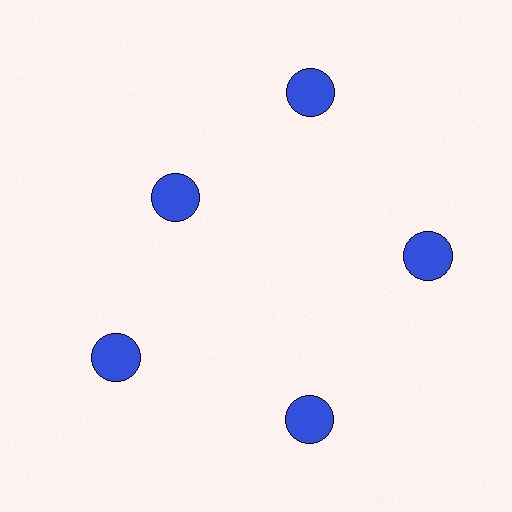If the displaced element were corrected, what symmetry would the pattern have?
It would have 5-fold rotational symmetry — the pattern would map onto itself every 72 degrees.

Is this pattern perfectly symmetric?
No. The 5 blue circles are arranged in a ring, but one element near the 10 o'clock position is pulled inward toward the center, breaking the 5-fold rotational symmetry.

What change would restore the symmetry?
The symmetry would be restored by moving it outward, back onto the ring so that all 5 circles sit at equal angles and equal distance from the center.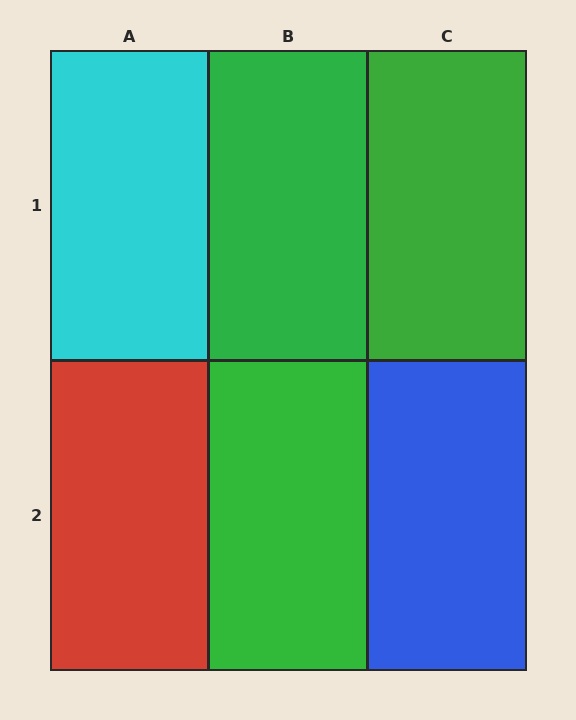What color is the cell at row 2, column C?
Blue.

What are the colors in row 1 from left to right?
Cyan, green, green.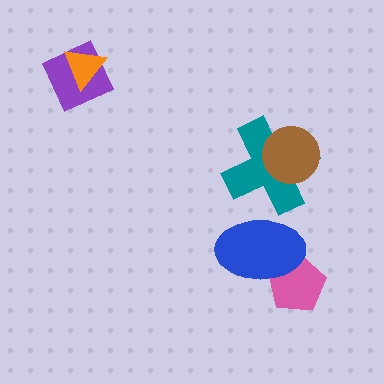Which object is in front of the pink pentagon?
The blue ellipse is in front of the pink pentagon.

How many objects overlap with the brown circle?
1 object overlaps with the brown circle.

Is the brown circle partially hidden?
No, no other shape covers it.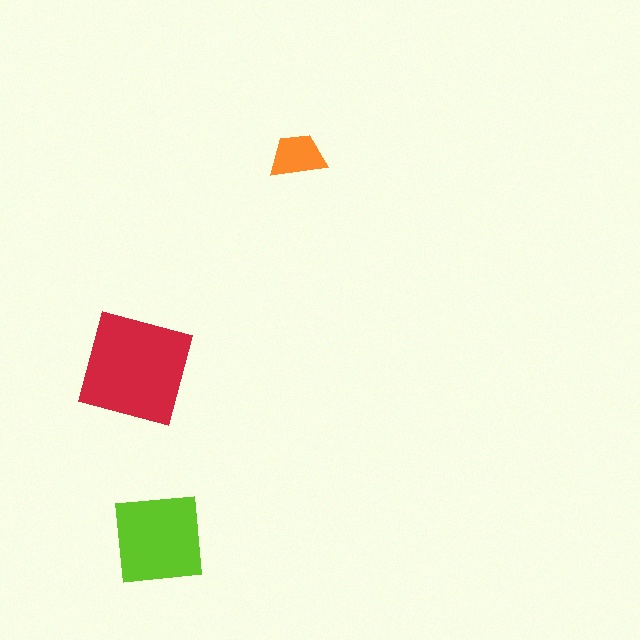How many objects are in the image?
There are 3 objects in the image.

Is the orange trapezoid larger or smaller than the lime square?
Smaller.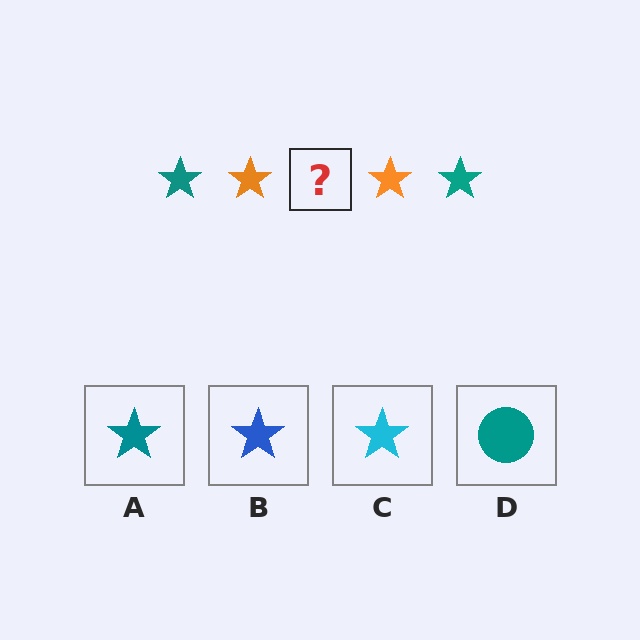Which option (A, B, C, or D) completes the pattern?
A.